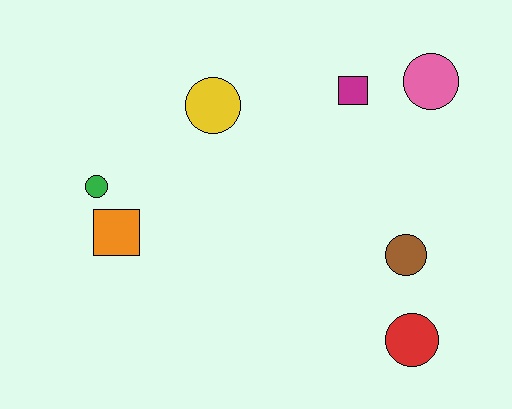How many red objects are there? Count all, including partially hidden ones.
There is 1 red object.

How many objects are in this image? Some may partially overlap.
There are 7 objects.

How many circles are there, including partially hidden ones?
There are 5 circles.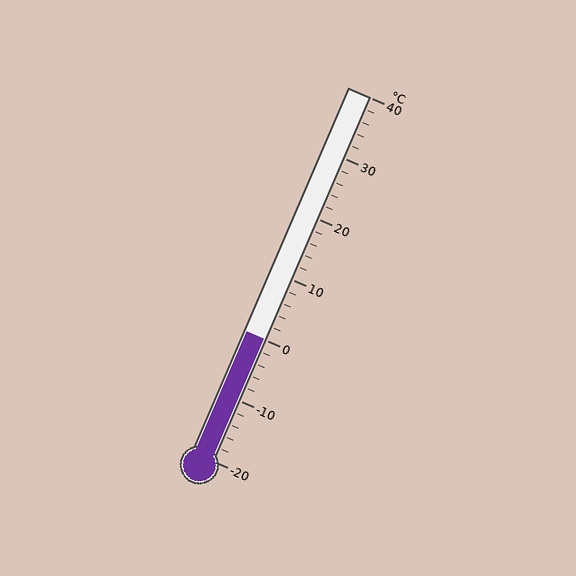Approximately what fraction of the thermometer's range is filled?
The thermometer is filled to approximately 35% of its range.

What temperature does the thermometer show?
The thermometer shows approximately 0°C.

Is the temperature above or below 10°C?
The temperature is below 10°C.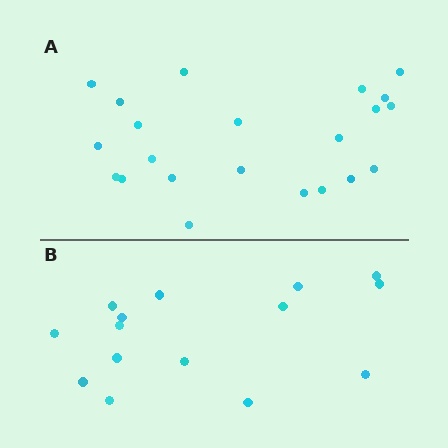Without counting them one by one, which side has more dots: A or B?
Region A (the top region) has more dots.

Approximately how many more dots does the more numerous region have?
Region A has roughly 8 or so more dots than region B.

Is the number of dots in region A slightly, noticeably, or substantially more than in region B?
Region A has substantially more. The ratio is roughly 1.5 to 1.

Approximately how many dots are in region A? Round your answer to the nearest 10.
About 20 dots. (The exact count is 22, which rounds to 20.)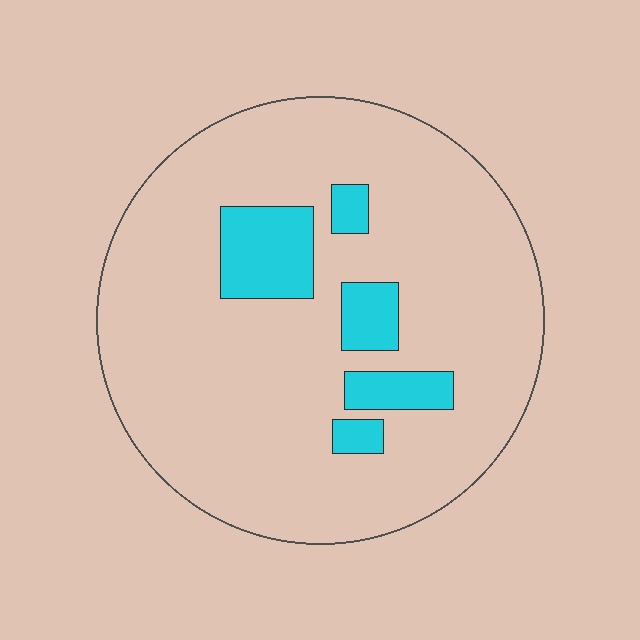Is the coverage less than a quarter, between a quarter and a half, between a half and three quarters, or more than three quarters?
Less than a quarter.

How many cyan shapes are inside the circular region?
5.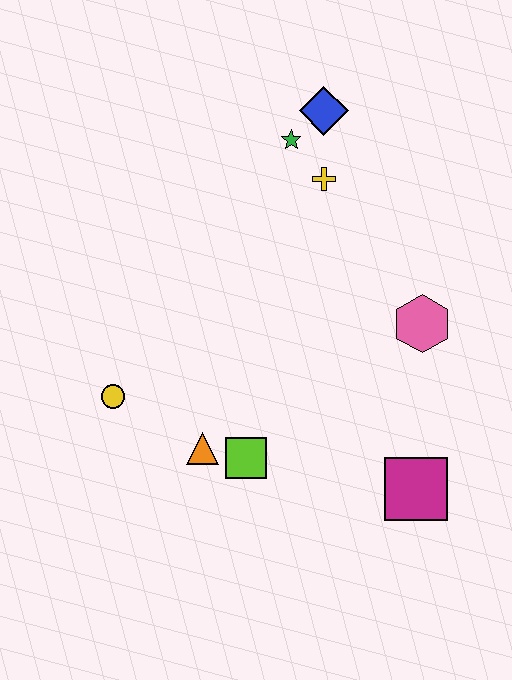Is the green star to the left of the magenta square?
Yes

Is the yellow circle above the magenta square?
Yes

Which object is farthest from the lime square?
The blue diamond is farthest from the lime square.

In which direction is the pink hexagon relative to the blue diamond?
The pink hexagon is below the blue diamond.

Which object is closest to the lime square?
The orange triangle is closest to the lime square.